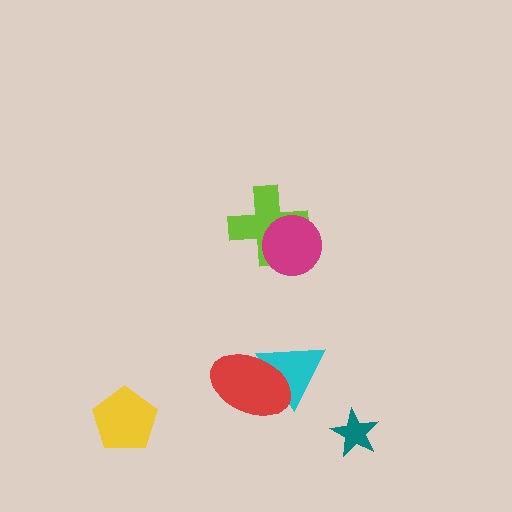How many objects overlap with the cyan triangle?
1 object overlaps with the cyan triangle.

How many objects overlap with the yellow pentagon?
0 objects overlap with the yellow pentagon.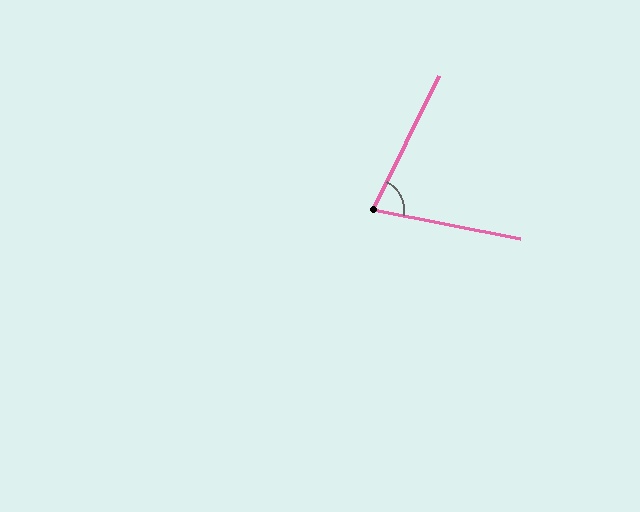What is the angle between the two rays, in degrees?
Approximately 75 degrees.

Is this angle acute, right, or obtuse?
It is acute.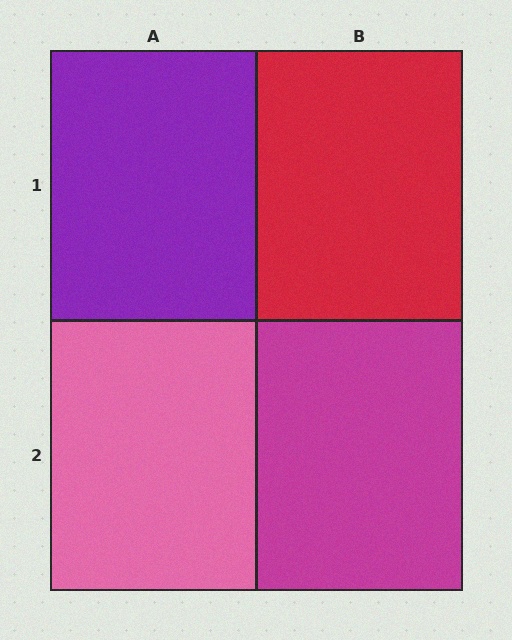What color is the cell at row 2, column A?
Pink.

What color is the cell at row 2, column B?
Magenta.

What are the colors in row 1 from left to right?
Purple, red.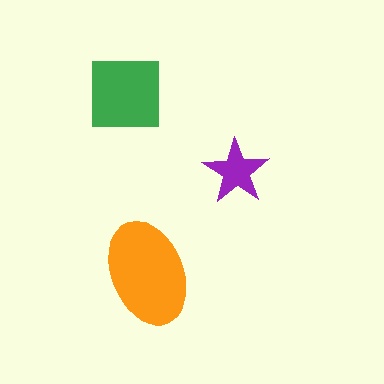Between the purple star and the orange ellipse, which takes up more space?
The orange ellipse.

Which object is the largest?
The orange ellipse.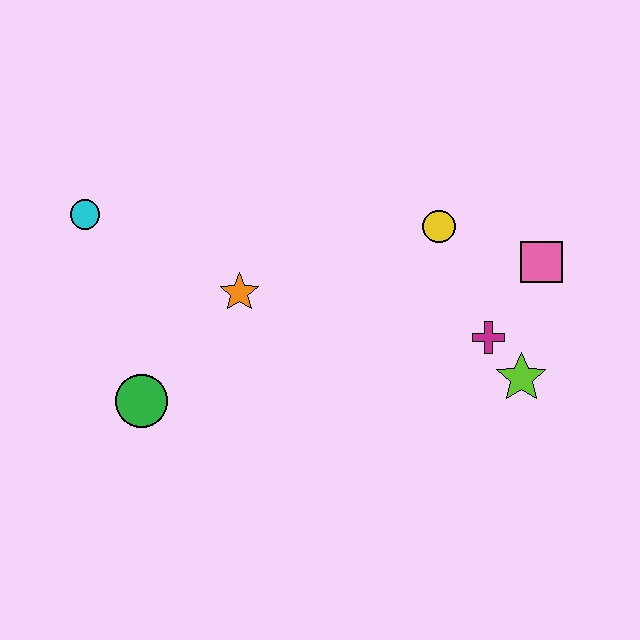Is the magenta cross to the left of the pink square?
Yes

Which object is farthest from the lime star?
The cyan circle is farthest from the lime star.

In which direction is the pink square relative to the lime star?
The pink square is above the lime star.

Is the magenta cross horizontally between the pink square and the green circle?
Yes